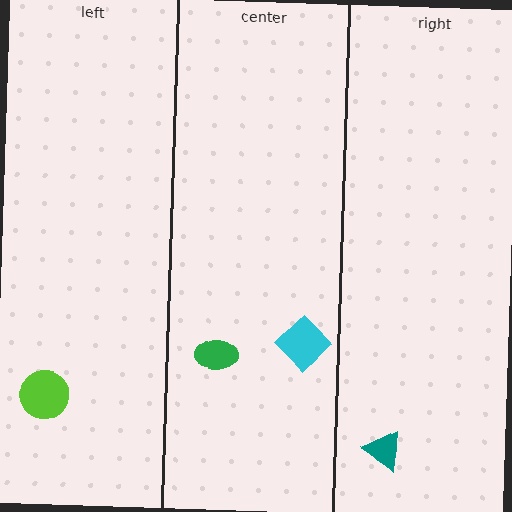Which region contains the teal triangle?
The right region.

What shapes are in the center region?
The green ellipse, the cyan diamond.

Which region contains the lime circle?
The left region.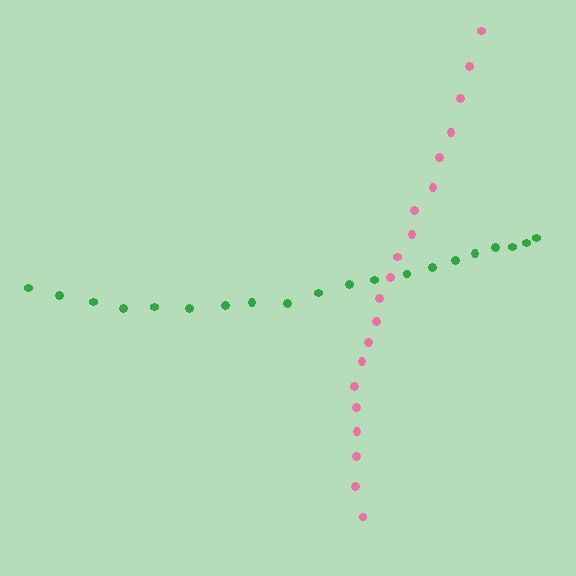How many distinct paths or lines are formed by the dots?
There are 2 distinct paths.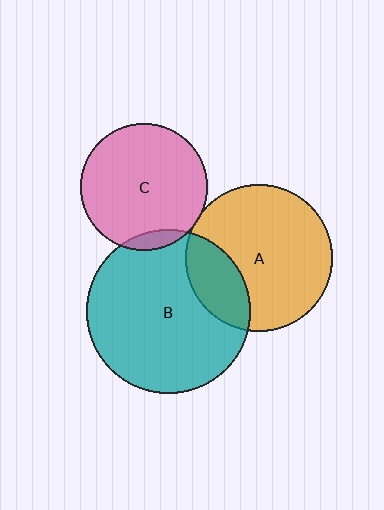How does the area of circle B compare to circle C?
Approximately 1.6 times.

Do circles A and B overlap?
Yes.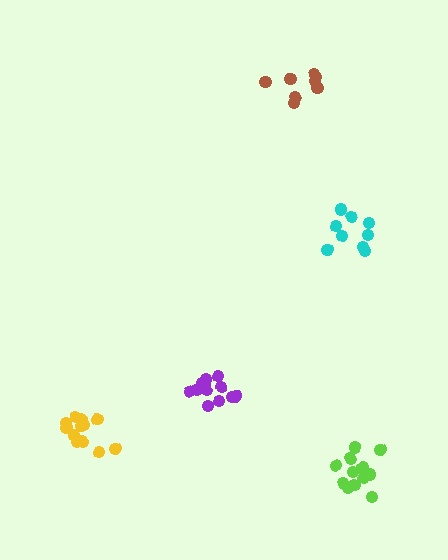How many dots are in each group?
Group 1: 13 dots, Group 2: 12 dots, Group 3: 9 dots, Group 4: 14 dots, Group 5: 8 dots (56 total).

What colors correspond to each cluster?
The clusters are colored: purple, yellow, cyan, lime, brown.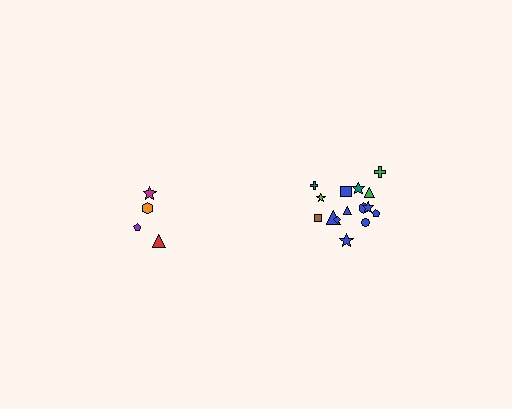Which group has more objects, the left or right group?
The right group.